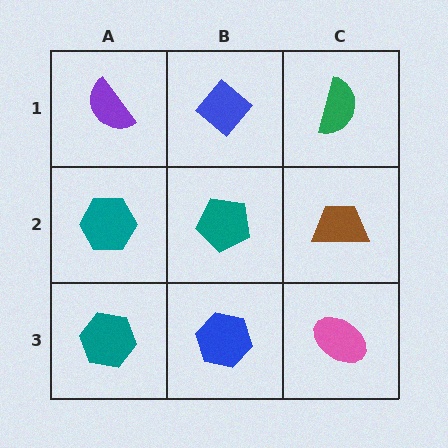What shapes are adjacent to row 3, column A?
A teal hexagon (row 2, column A), a blue hexagon (row 3, column B).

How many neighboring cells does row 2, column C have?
3.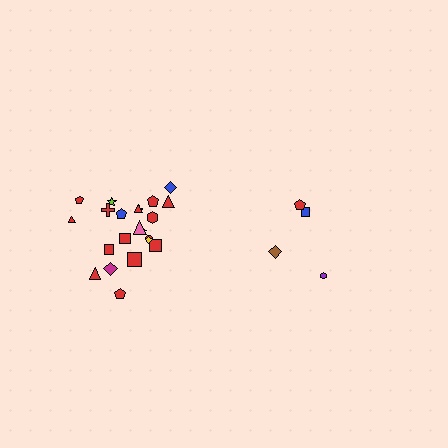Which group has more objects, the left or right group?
The left group.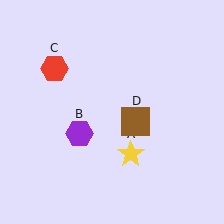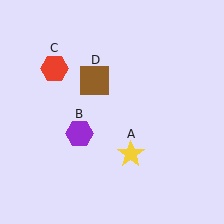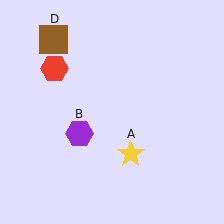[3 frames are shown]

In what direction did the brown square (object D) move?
The brown square (object D) moved up and to the left.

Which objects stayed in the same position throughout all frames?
Yellow star (object A) and purple hexagon (object B) and red hexagon (object C) remained stationary.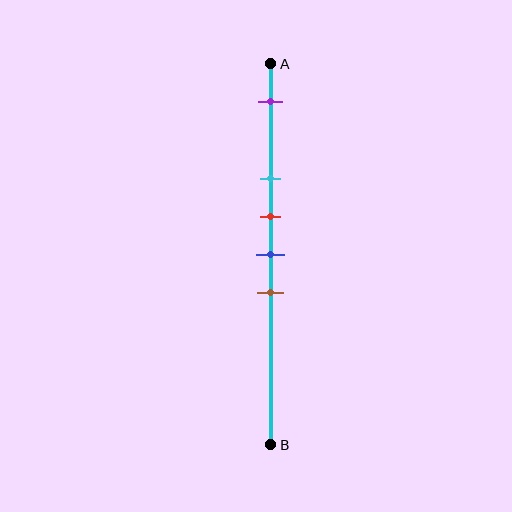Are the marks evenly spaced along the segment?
No, the marks are not evenly spaced.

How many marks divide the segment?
There are 5 marks dividing the segment.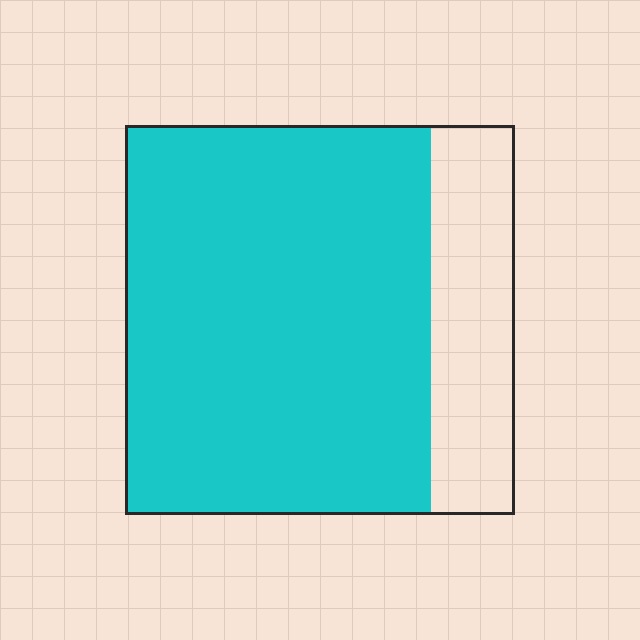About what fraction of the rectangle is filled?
About four fifths (4/5).